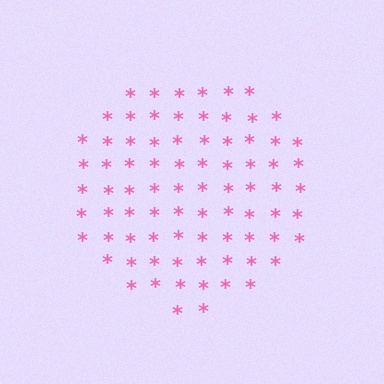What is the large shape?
The large shape is a circle.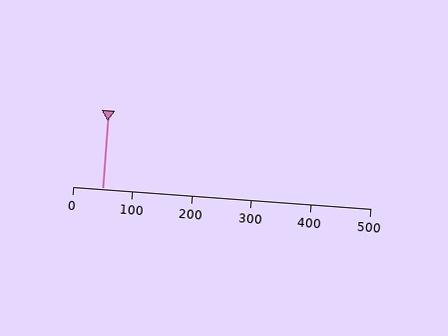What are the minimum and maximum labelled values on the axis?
The axis runs from 0 to 500.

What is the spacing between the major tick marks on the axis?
The major ticks are spaced 100 apart.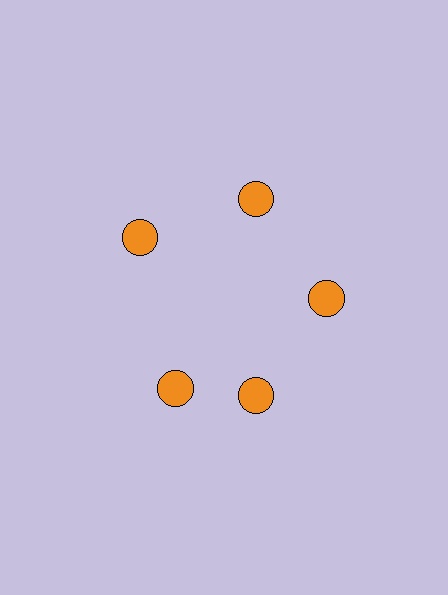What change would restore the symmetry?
The symmetry would be restored by rotating it back into even spacing with its neighbors so that all 5 circles sit at equal angles and equal distance from the center.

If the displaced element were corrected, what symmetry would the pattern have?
It would have 5-fold rotational symmetry — the pattern would map onto itself every 72 degrees.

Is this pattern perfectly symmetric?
No. The 5 orange circles are arranged in a ring, but one element near the 8 o'clock position is rotated out of alignment along the ring, breaking the 5-fold rotational symmetry.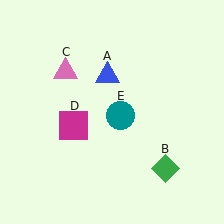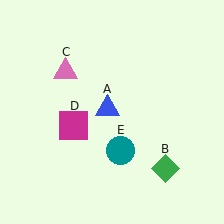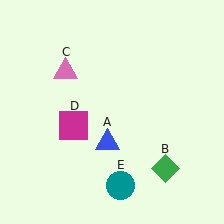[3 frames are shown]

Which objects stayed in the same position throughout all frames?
Green diamond (object B) and pink triangle (object C) and magenta square (object D) remained stationary.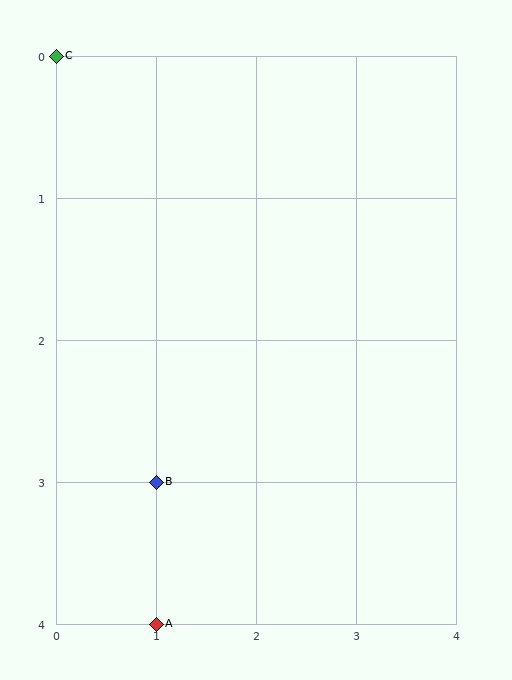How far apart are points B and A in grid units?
Points B and A are 1 row apart.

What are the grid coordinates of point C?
Point C is at grid coordinates (0, 0).